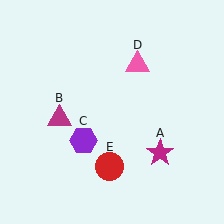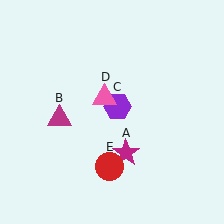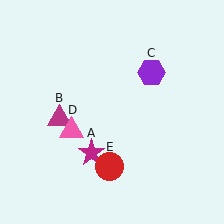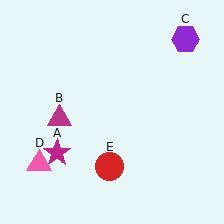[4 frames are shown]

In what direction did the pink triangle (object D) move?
The pink triangle (object D) moved down and to the left.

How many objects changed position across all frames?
3 objects changed position: magenta star (object A), purple hexagon (object C), pink triangle (object D).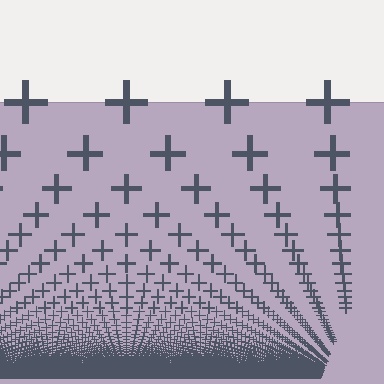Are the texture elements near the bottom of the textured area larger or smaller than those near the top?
Smaller. The gradient is inverted — elements near the bottom are smaller and denser.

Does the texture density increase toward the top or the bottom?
Density increases toward the bottom.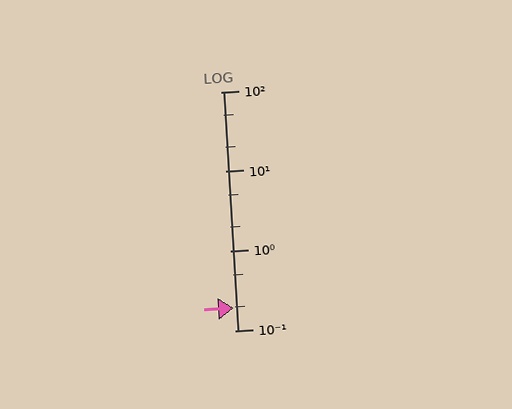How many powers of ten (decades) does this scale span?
The scale spans 3 decades, from 0.1 to 100.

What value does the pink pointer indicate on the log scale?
The pointer indicates approximately 0.19.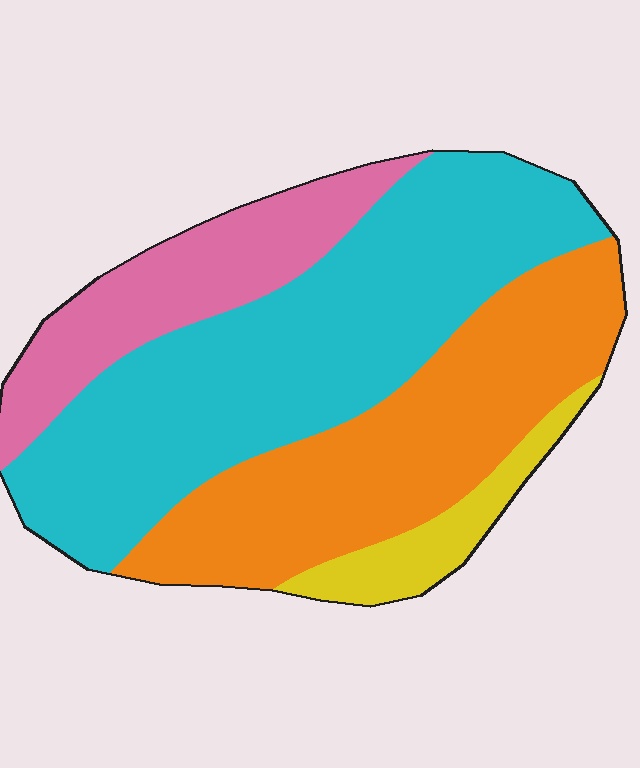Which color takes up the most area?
Cyan, at roughly 45%.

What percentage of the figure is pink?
Pink covers roughly 15% of the figure.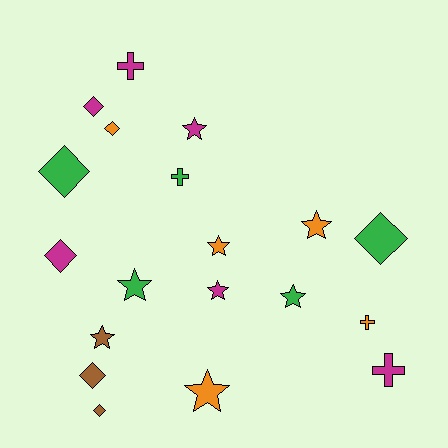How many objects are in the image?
There are 19 objects.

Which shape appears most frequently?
Star, with 8 objects.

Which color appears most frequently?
Magenta, with 6 objects.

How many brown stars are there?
There is 1 brown star.